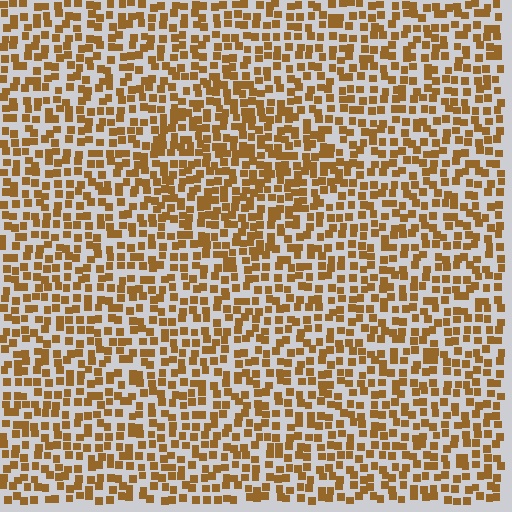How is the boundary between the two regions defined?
The boundary is defined by a change in element density (approximately 1.4x ratio). All elements are the same color, size, and shape.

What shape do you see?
I see a diamond.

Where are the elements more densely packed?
The elements are more densely packed inside the diamond boundary.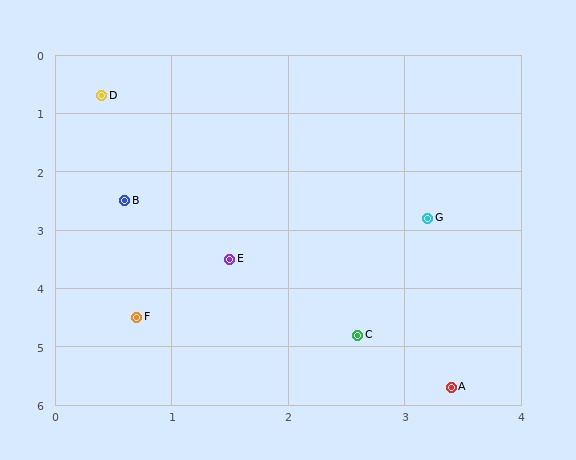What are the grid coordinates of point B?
Point B is at approximately (0.6, 2.5).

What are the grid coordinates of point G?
Point G is at approximately (3.2, 2.8).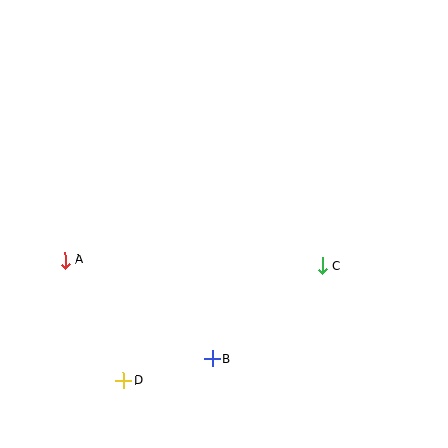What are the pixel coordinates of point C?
Point C is at (322, 266).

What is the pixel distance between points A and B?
The distance between A and B is 178 pixels.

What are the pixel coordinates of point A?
Point A is at (65, 260).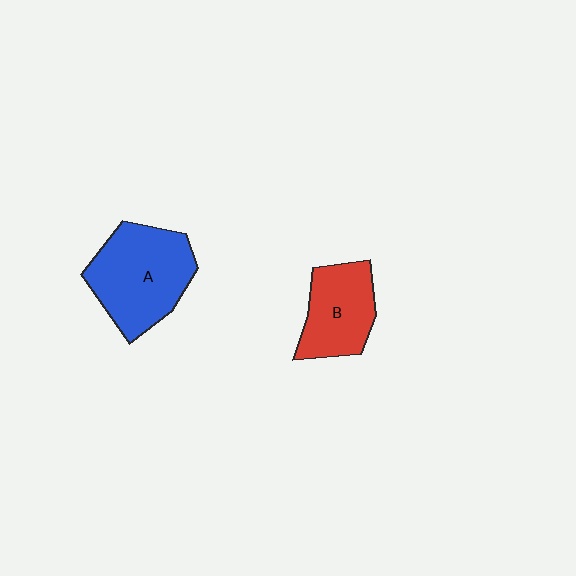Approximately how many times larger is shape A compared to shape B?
Approximately 1.4 times.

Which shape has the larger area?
Shape A (blue).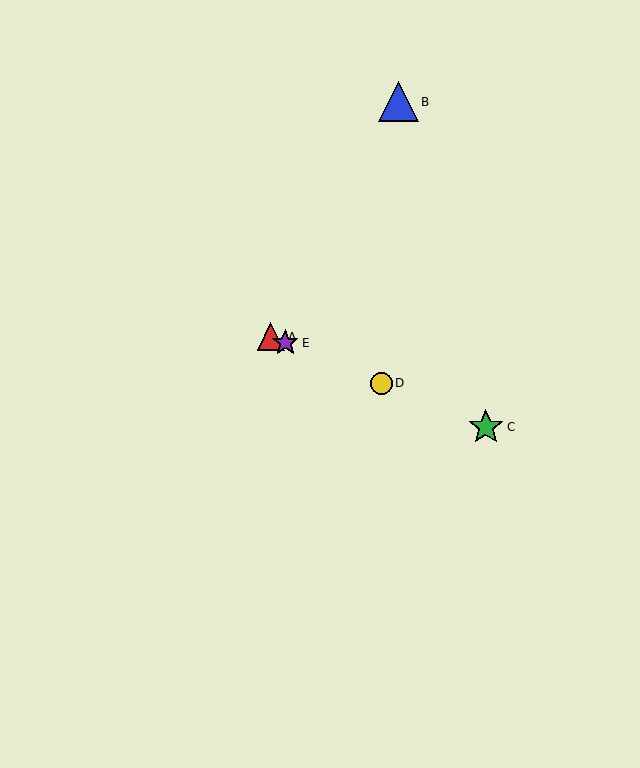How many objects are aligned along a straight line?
4 objects (A, C, D, E) are aligned along a straight line.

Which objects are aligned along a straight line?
Objects A, C, D, E are aligned along a straight line.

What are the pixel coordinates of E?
Object E is at (285, 343).